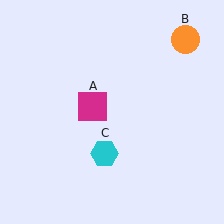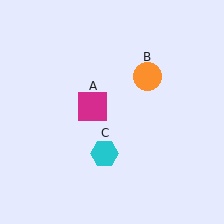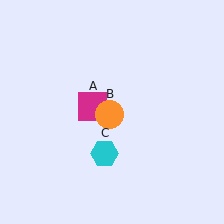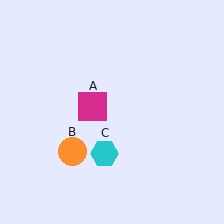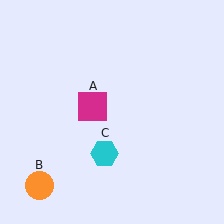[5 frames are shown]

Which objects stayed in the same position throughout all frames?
Magenta square (object A) and cyan hexagon (object C) remained stationary.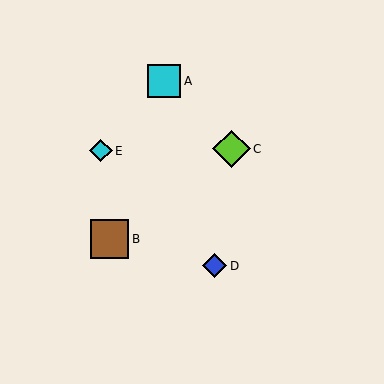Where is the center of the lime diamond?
The center of the lime diamond is at (232, 149).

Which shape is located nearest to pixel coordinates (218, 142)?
The lime diamond (labeled C) at (232, 149) is nearest to that location.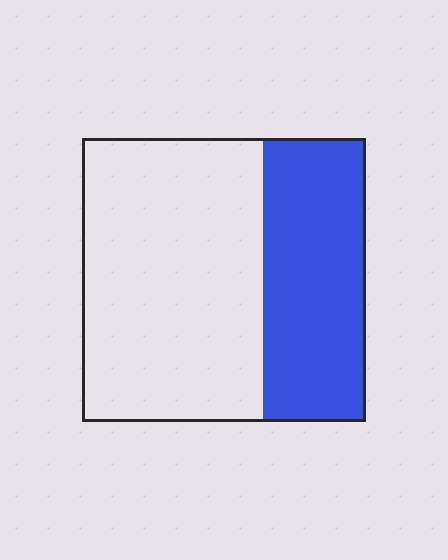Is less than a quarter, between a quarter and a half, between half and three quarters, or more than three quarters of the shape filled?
Between a quarter and a half.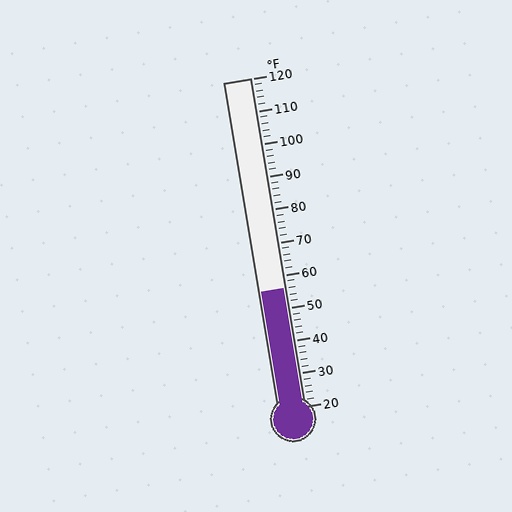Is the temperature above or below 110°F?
The temperature is below 110°F.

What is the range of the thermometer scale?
The thermometer scale ranges from 20°F to 120°F.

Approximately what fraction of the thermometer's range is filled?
The thermometer is filled to approximately 35% of its range.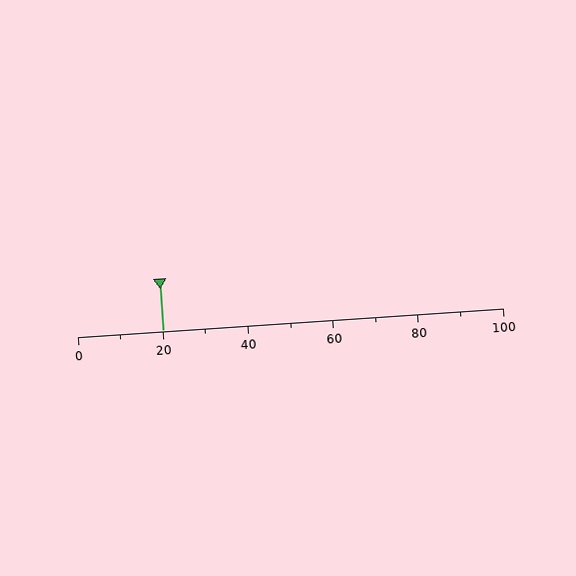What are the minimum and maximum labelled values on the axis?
The axis runs from 0 to 100.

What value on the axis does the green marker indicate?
The marker indicates approximately 20.